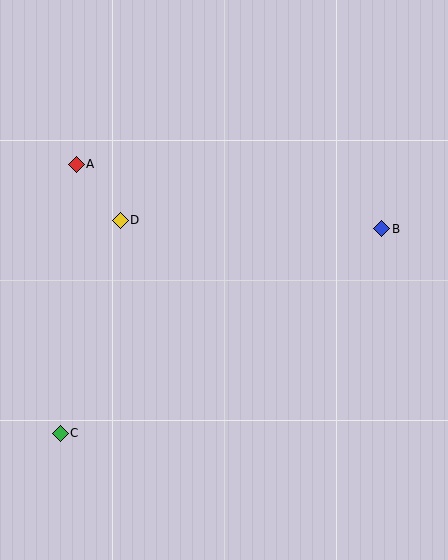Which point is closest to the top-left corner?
Point A is closest to the top-left corner.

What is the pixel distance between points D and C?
The distance between D and C is 221 pixels.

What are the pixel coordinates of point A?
Point A is at (76, 164).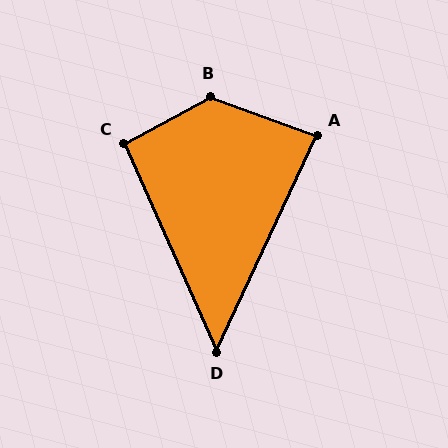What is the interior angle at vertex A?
Approximately 85 degrees (approximately right).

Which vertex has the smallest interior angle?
D, at approximately 49 degrees.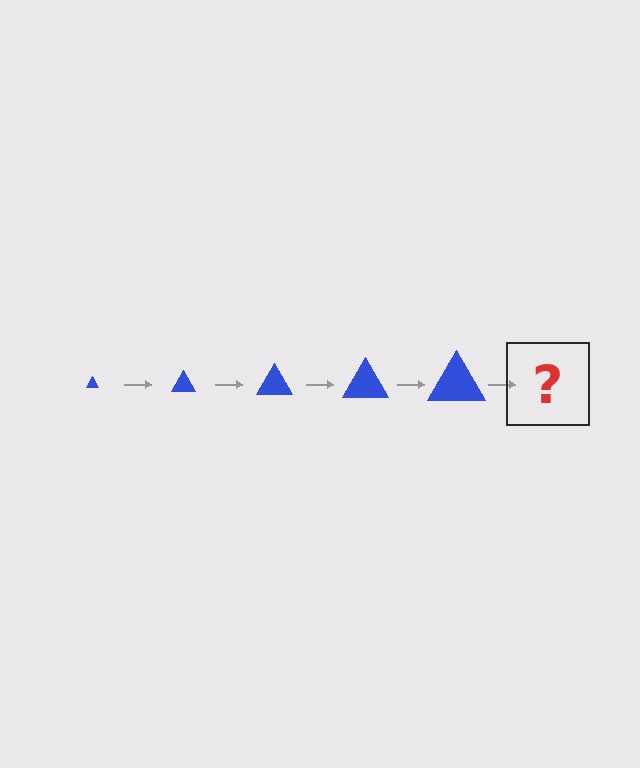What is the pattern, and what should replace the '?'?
The pattern is that the triangle gets progressively larger each step. The '?' should be a blue triangle, larger than the previous one.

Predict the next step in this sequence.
The next step is a blue triangle, larger than the previous one.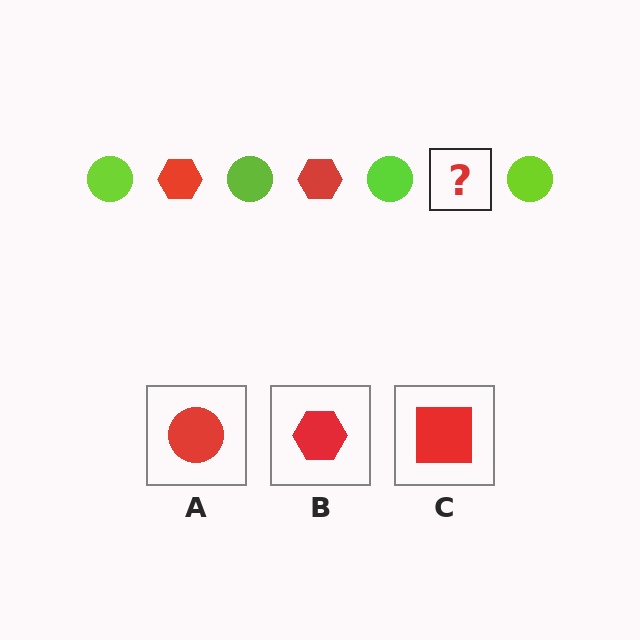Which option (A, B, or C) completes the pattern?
B.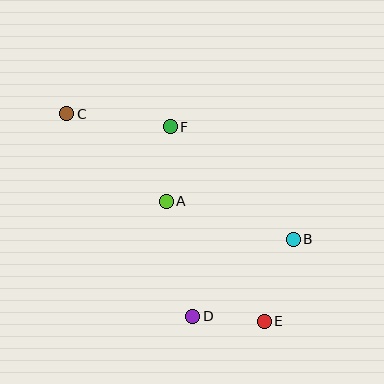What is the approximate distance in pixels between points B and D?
The distance between B and D is approximately 127 pixels.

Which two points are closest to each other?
Points D and E are closest to each other.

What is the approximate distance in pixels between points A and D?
The distance between A and D is approximately 118 pixels.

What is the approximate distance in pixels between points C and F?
The distance between C and F is approximately 104 pixels.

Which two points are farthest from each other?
Points C and E are farthest from each other.